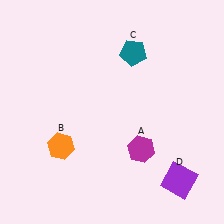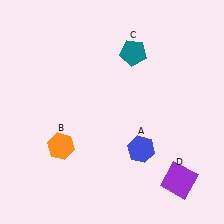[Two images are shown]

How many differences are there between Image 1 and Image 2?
There is 1 difference between the two images.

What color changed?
The hexagon (A) changed from magenta in Image 1 to blue in Image 2.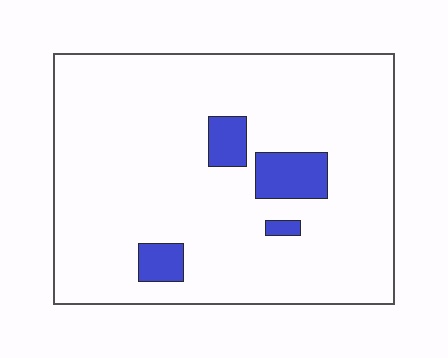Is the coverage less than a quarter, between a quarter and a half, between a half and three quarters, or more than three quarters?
Less than a quarter.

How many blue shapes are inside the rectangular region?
4.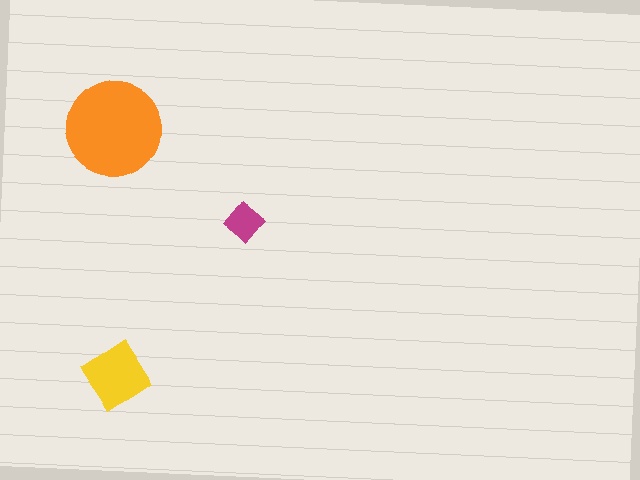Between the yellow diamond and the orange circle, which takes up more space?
The orange circle.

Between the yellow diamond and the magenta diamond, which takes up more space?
The yellow diamond.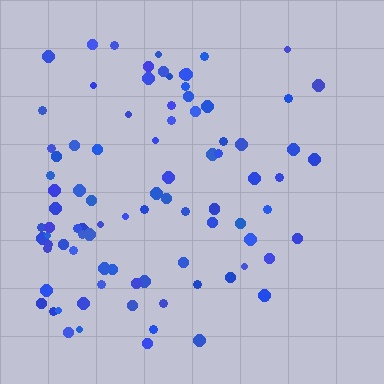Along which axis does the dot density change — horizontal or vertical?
Horizontal.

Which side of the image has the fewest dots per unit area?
The right.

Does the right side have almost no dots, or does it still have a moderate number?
Still a moderate number, just noticeably fewer than the left.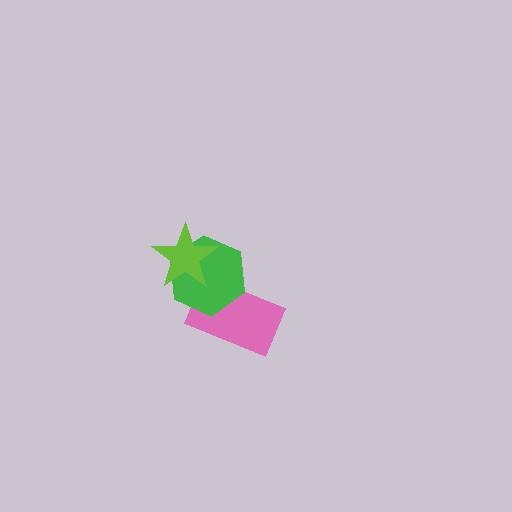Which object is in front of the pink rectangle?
The green hexagon is in front of the pink rectangle.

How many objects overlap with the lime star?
1 object overlaps with the lime star.